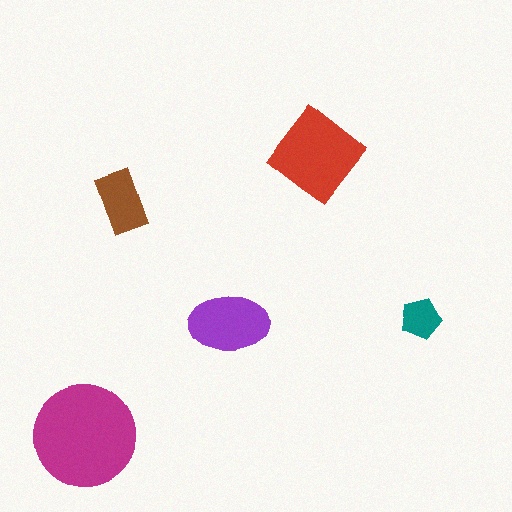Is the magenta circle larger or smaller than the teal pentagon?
Larger.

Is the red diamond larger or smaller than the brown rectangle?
Larger.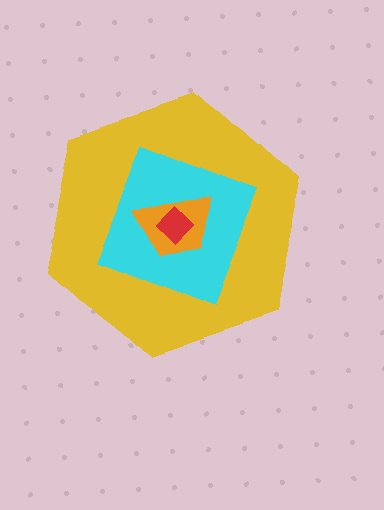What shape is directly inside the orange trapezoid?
The red diamond.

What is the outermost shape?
The yellow hexagon.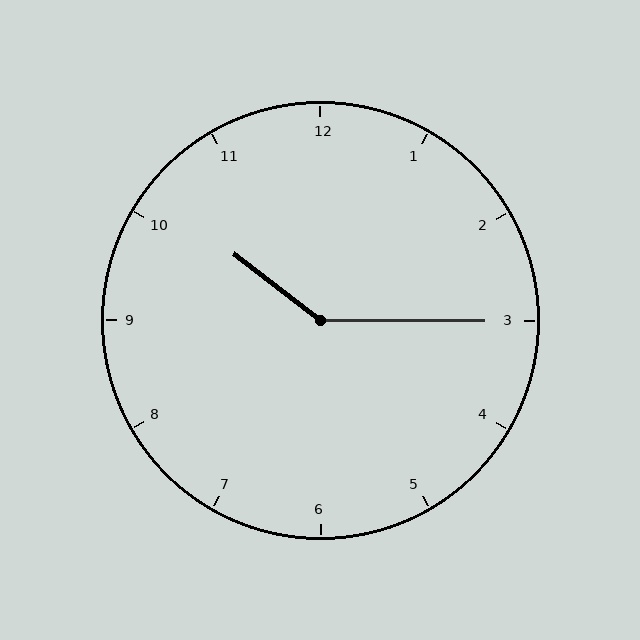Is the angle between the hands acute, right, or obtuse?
It is obtuse.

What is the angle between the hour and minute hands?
Approximately 142 degrees.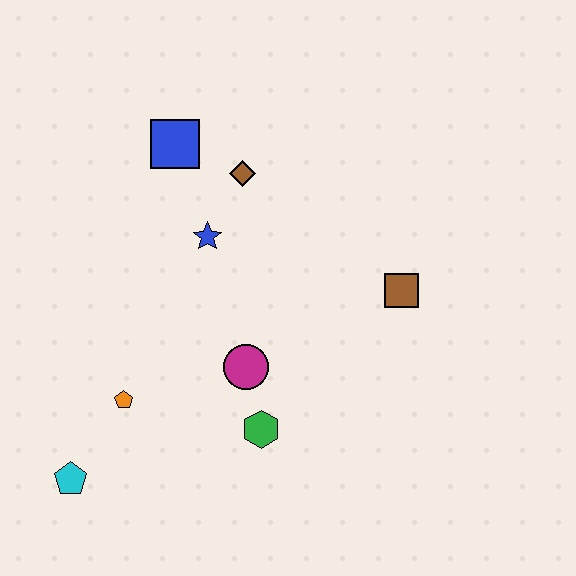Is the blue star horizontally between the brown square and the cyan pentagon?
Yes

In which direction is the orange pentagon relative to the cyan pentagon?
The orange pentagon is above the cyan pentagon.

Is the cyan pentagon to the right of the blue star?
No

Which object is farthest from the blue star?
The cyan pentagon is farthest from the blue star.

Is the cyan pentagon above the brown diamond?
No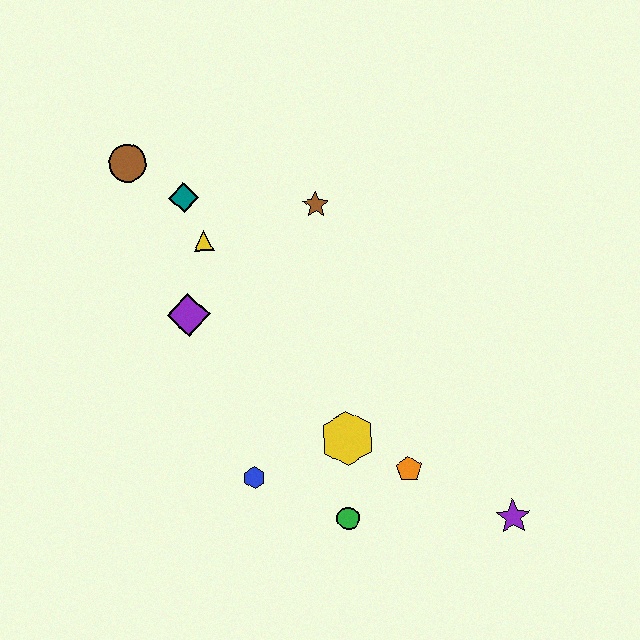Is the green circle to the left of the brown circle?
No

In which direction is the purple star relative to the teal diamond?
The purple star is below the teal diamond.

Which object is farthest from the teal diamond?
The purple star is farthest from the teal diamond.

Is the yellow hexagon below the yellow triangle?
Yes